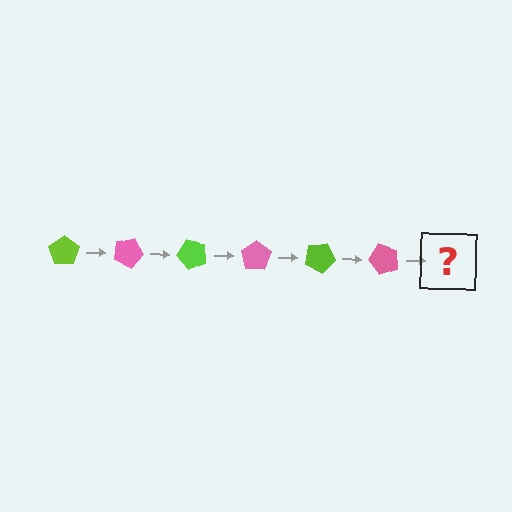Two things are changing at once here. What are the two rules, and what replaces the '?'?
The two rules are that it rotates 25 degrees each step and the color cycles through lime and pink. The '?' should be a lime pentagon, rotated 150 degrees from the start.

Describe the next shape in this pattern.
It should be a lime pentagon, rotated 150 degrees from the start.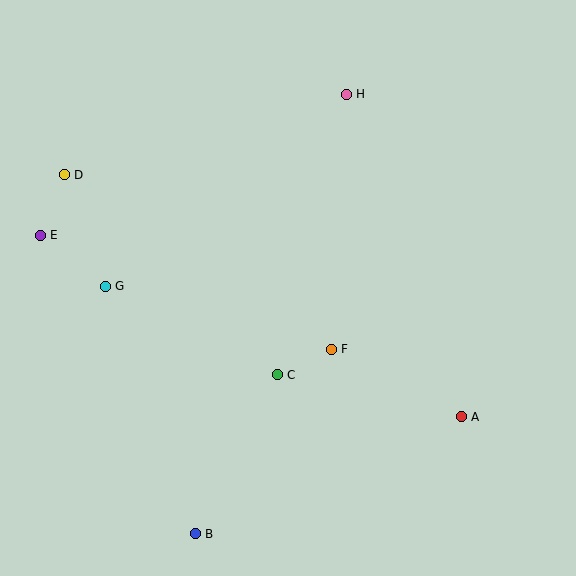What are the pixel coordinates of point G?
Point G is at (105, 286).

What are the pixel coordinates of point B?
Point B is at (195, 534).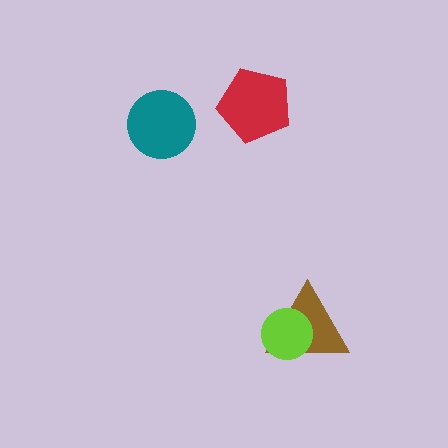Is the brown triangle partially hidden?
Yes, it is partially covered by another shape.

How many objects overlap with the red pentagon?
0 objects overlap with the red pentagon.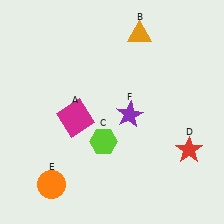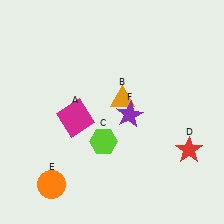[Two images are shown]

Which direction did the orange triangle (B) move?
The orange triangle (B) moved down.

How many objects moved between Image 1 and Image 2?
1 object moved between the two images.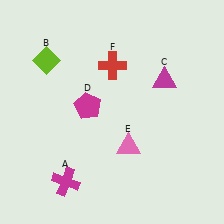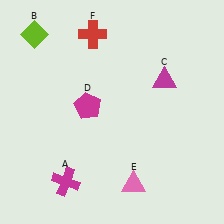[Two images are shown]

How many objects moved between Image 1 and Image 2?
3 objects moved between the two images.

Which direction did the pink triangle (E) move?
The pink triangle (E) moved down.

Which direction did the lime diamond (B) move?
The lime diamond (B) moved up.